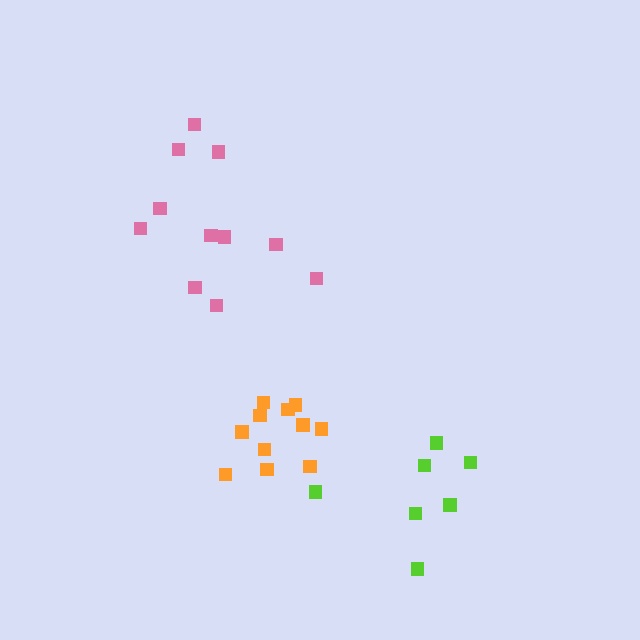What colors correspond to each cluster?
The clusters are colored: pink, lime, orange.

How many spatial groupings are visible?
There are 3 spatial groupings.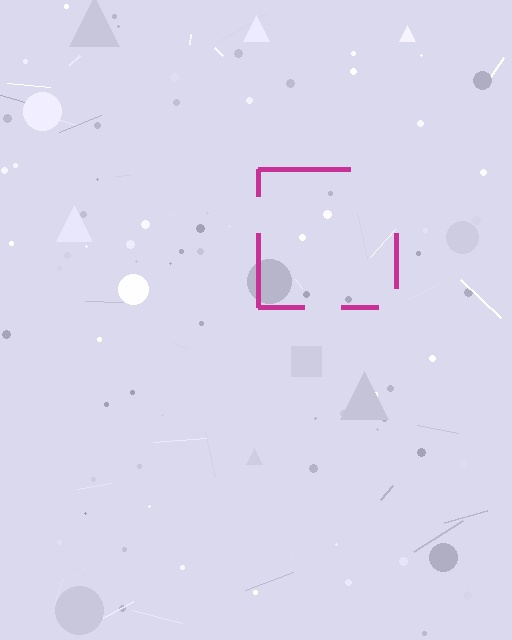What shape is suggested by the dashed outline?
The dashed outline suggests a square.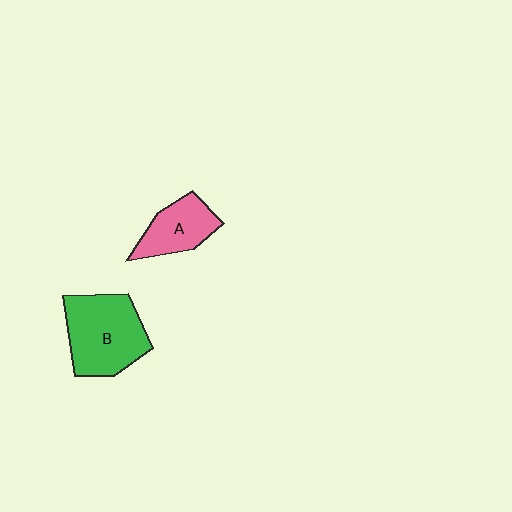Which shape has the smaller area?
Shape A (pink).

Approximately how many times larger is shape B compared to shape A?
Approximately 1.7 times.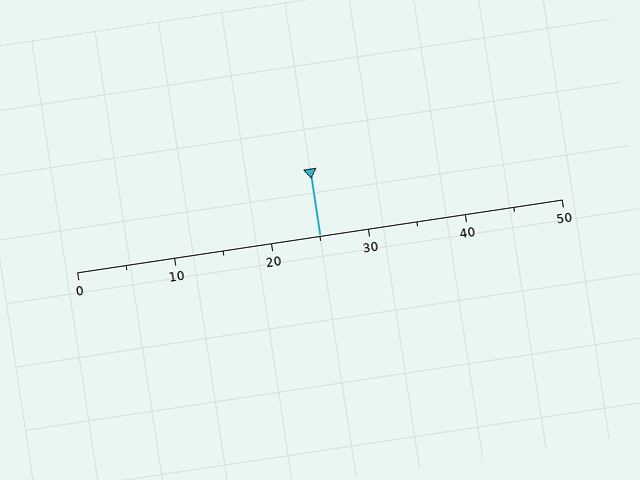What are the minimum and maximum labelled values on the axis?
The axis runs from 0 to 50.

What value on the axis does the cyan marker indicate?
The marker indicates approximately 25.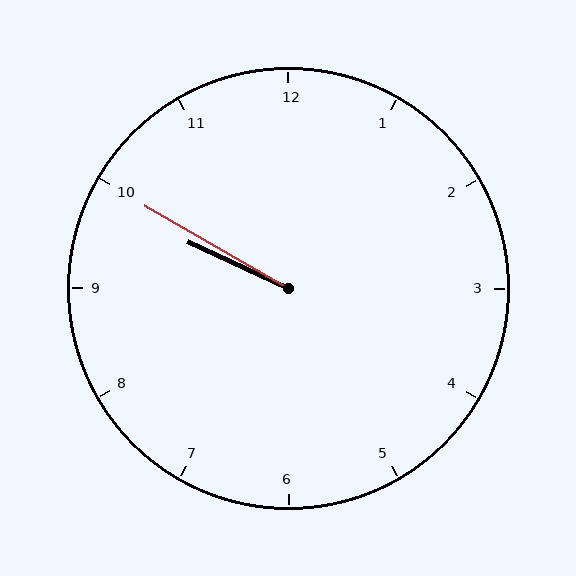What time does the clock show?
9:50.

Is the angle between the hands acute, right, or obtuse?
It is acute.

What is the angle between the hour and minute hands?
Approximately 5 degrees.